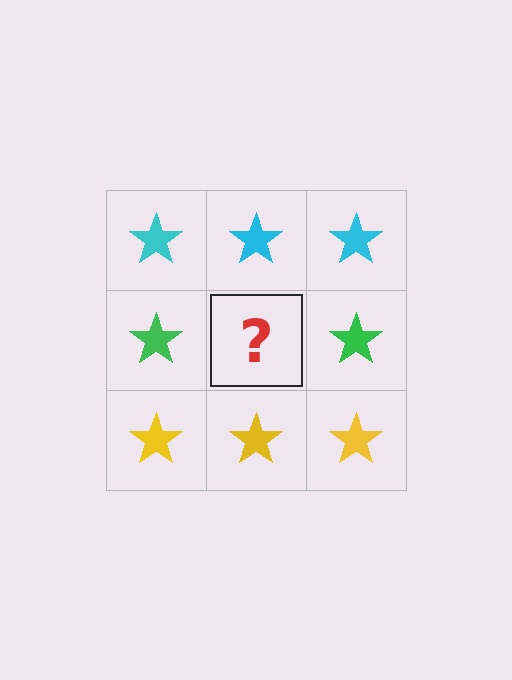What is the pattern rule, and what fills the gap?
The rule is that each row has a consistent color. The gap should be filled with a green star.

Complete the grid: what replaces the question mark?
The question mark should be replaced with a green star.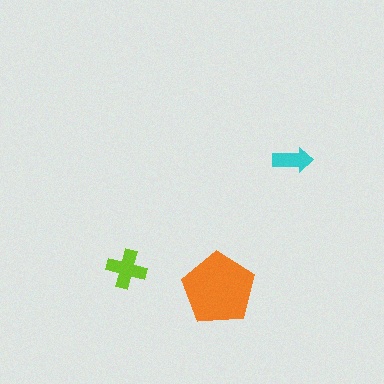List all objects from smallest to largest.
The cyan arrow, the lime cross, the orange pentagon.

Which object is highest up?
The cyan arrow is topmost.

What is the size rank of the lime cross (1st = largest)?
2nd.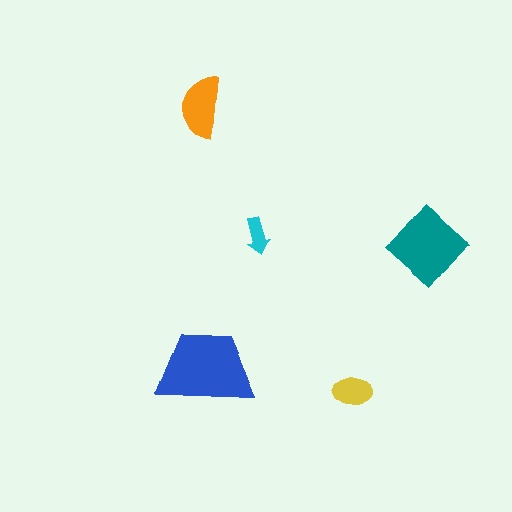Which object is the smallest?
The cyan arrow.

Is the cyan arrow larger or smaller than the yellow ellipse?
Smaller.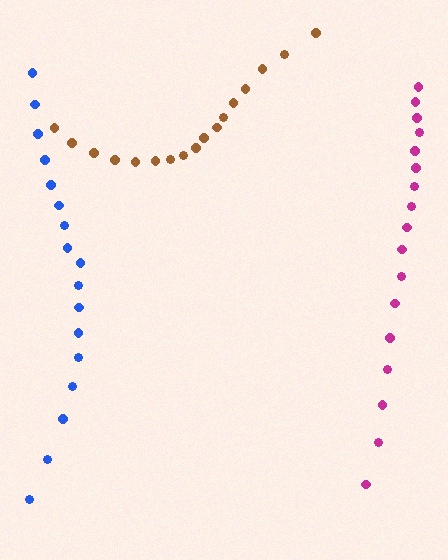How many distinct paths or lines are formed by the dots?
There are 3 distinct paths.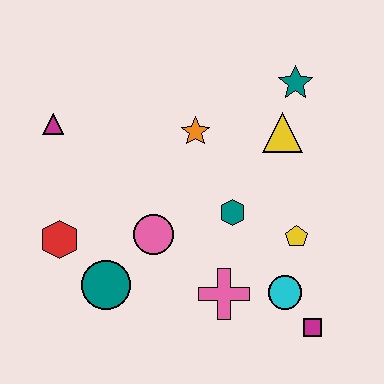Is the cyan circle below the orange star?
Yes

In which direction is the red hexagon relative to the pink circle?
The red hexagon is to the left of the pink circle.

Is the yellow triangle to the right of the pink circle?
Yes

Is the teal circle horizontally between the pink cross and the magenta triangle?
Yes